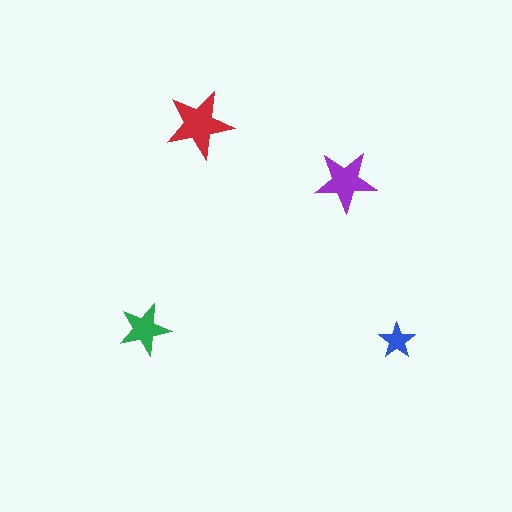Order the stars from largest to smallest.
the red one, the purple one, the green one, the blue one.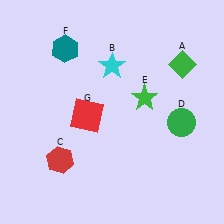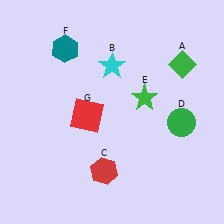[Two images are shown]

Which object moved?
The red hexagon (C) moved right.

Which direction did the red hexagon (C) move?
The red hexagon (C) moved right.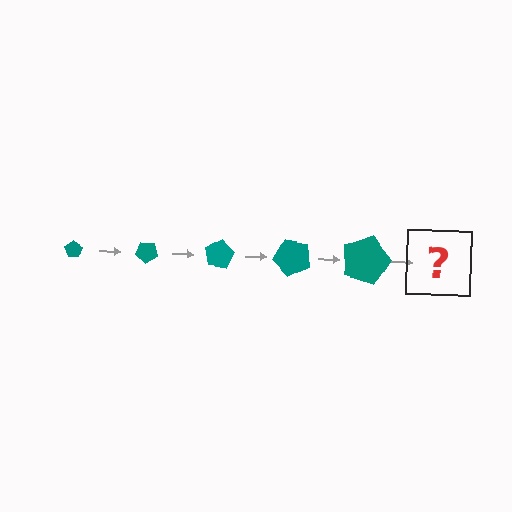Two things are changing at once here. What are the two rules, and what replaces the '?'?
The two rules are that the pentagon grows larger each step and it rotates 40 degrees each step. The '?' should be a pentagon, larger than the previous one and rotated 200 degrees from the start.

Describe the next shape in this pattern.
It should be a pentagon, larger than the previous one and rotated 200 degrees from the start.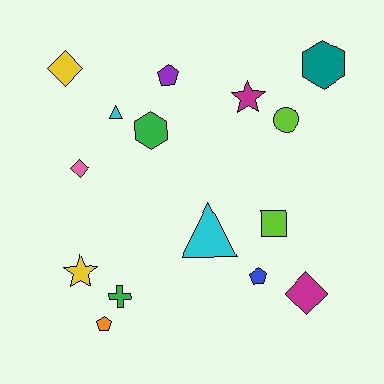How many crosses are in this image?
There is 1 cross.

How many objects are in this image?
There are 15 objects.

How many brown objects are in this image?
There are no brown objects.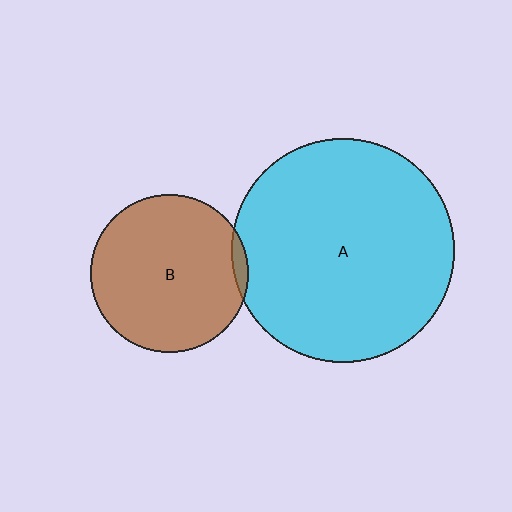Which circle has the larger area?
Circle A (cyan).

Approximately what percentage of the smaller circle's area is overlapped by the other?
Approximately 5%.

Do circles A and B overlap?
Yes.